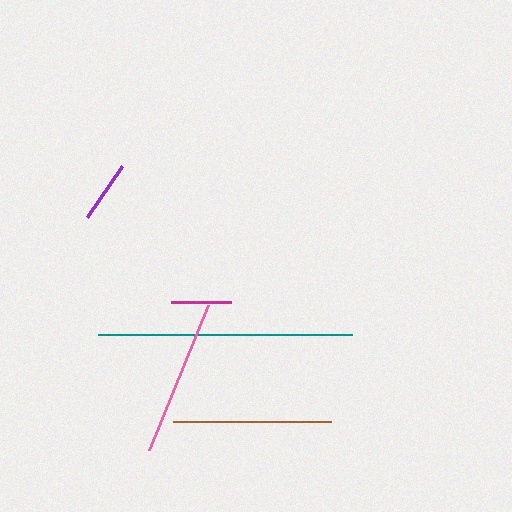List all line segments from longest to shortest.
From longest to shortest: teal, brown, pink, purple, magenta.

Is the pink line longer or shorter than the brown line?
The brown line is longer than the pink line.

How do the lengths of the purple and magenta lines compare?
The purple and magenta lines are approximately the same length.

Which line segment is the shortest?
The magenta line is the shortest at approximately 60 pixels.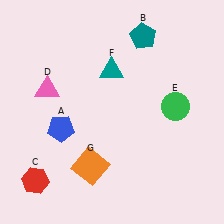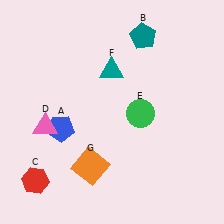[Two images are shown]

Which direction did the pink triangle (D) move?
The pink triangle (D) moved down.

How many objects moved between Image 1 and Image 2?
2 objects moved between the two images.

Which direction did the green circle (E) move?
The green circle (E) moved left.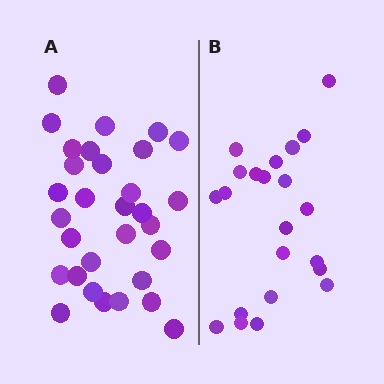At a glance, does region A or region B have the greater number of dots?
Region A (the left region) has more dots.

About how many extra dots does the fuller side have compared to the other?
Region A has roughly 8 or so more dots than region B.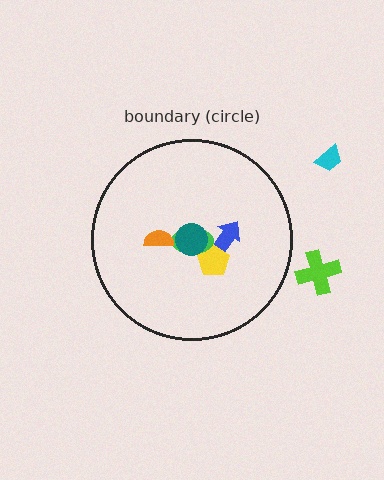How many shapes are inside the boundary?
5 inside, 2 outside.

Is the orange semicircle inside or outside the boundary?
Inside.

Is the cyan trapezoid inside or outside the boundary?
Outside.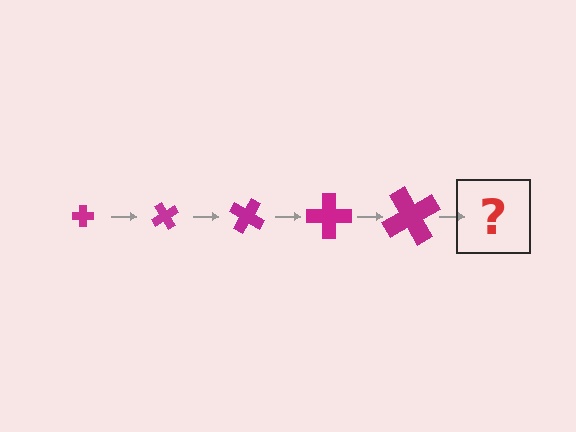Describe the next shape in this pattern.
It should be a cross, larger than the previous one and rotated 300 degrees from the start.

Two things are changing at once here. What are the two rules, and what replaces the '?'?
The two rules are that the cross grows larger each step and it rotates 60 degrees each step. The '?' should be a cross, larger than the previous one and rotated 300 degrees from the start.